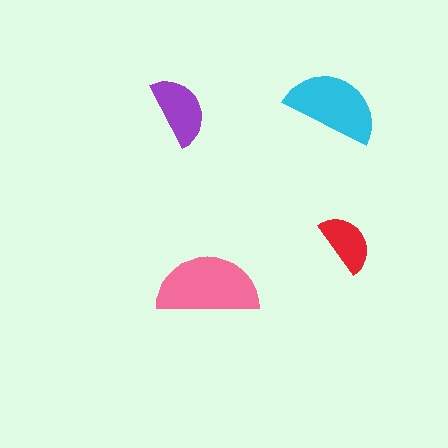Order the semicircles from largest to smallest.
the pink one, the cyan one, the purple one, the red one.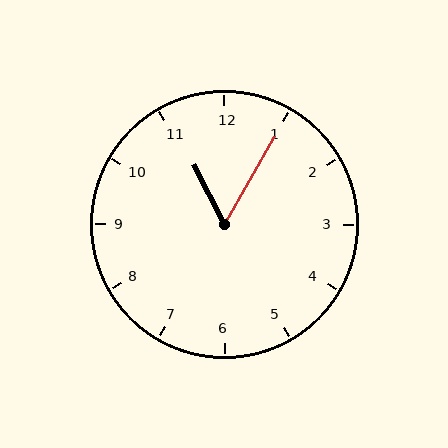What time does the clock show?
11:05.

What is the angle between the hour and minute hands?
Approximately 58 degrees.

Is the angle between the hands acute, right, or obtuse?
It is acute.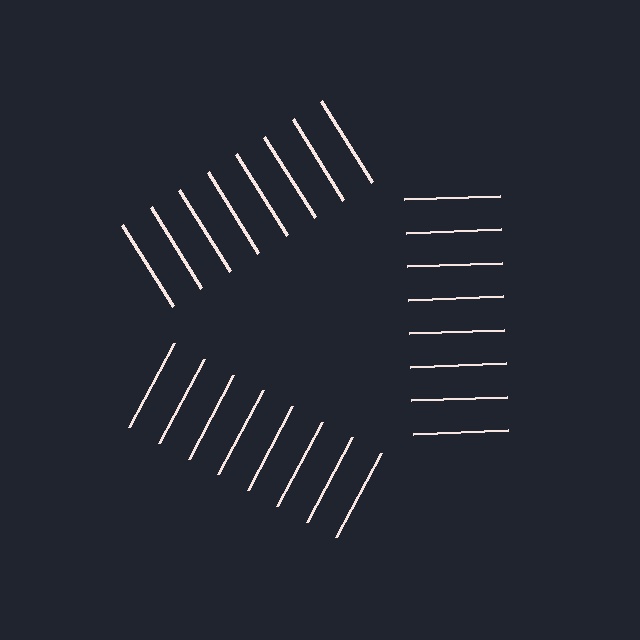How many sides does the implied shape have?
3 sides — the line-ends trace a triangle.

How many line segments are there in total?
24 — 8 along each of the 3 edges.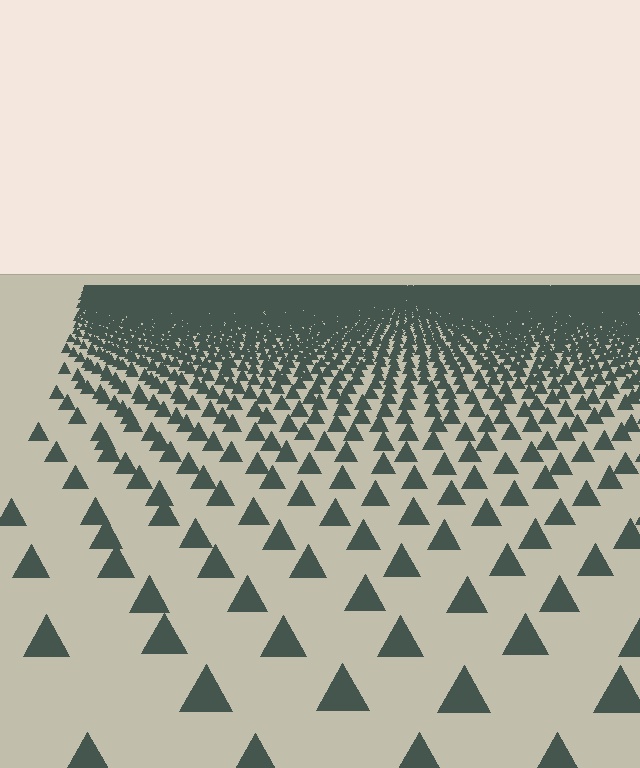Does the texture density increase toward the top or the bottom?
Density increases toward the top.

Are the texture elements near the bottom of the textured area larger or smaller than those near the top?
Larger. Near the bottom, elements are closer to the viewer and appear at a bigger on-screen size.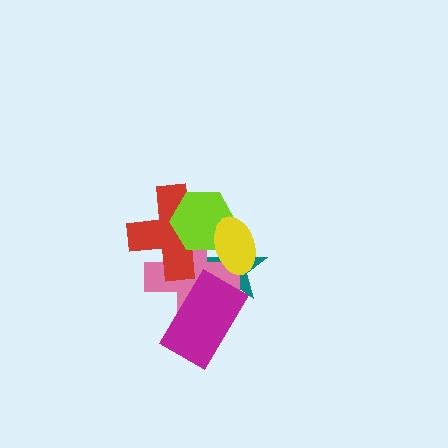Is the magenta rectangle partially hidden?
No, no other shape covers it.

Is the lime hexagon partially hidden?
Yes, it is partially covered by another shape.